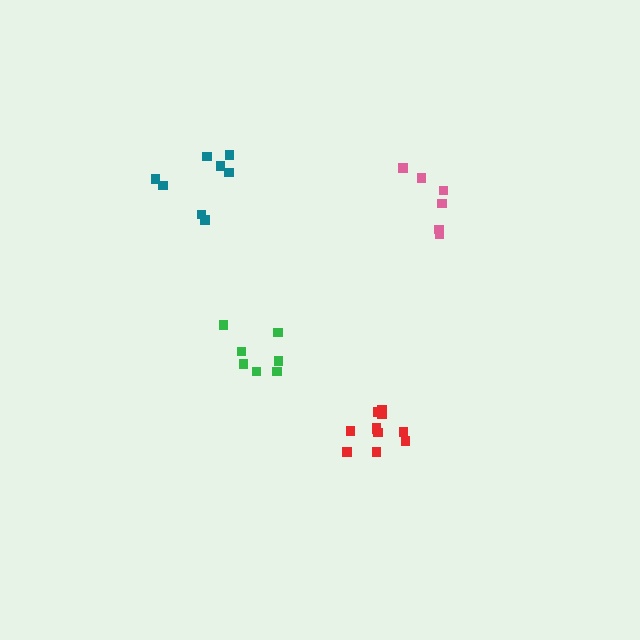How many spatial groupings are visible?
There are 4 spatial groupings.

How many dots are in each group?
Group 1: 6 dots, Group 2: 7 dots, Group 3: 8 dots, Group 4: 11 dots (32 total).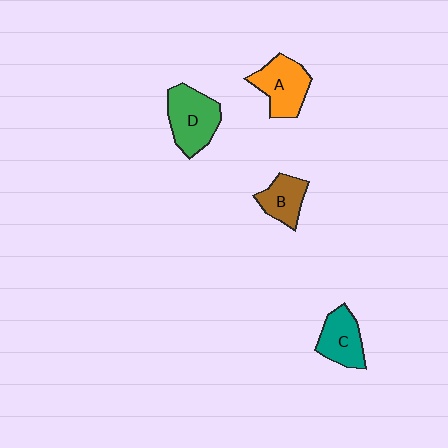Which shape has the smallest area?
Shape B (brown).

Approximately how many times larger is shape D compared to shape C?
Approximately 1.3 times.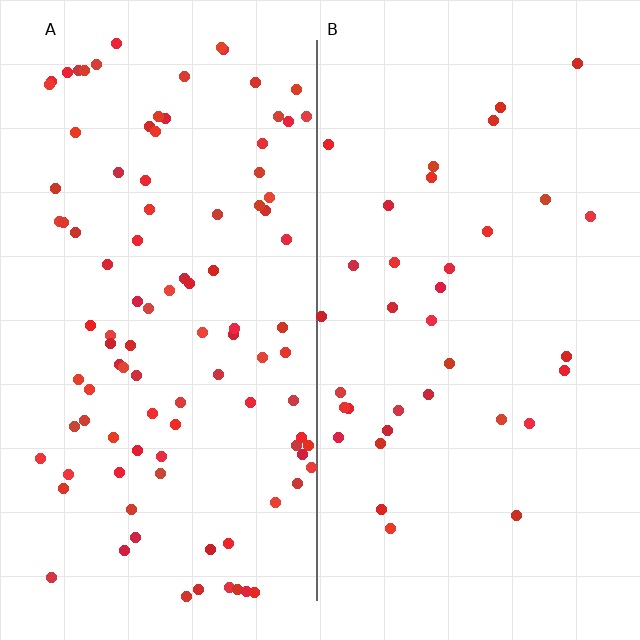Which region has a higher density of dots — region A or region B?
A (the left).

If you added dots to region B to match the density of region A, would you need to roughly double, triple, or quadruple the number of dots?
Approximately triple.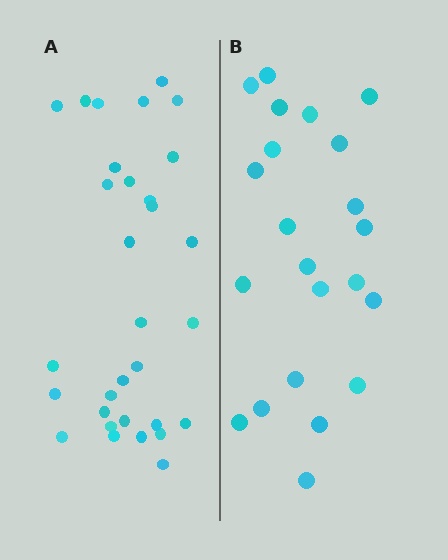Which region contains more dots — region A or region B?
Region A (the left region) has more dots.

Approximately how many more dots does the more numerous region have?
Region A has roughly 8 or so more dots than region B.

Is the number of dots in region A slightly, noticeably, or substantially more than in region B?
Region A has noticeably more, but not dramatically so. The ratio is roughly 1.4 to 1.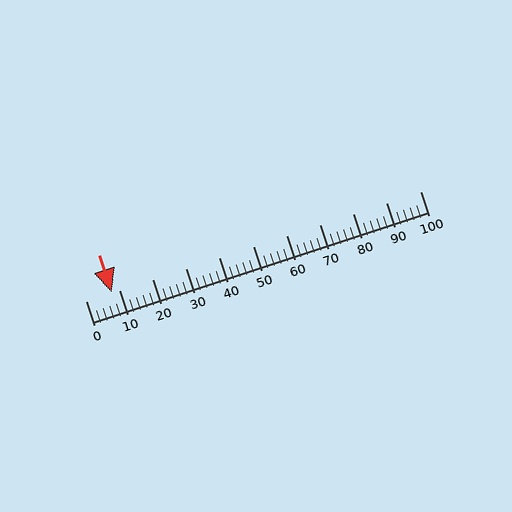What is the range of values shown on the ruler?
The ruler shows values from 0 to 100.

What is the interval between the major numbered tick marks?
The major tick marks are spaced 10 units apart.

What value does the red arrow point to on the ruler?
The red arrow points to approximately 8.